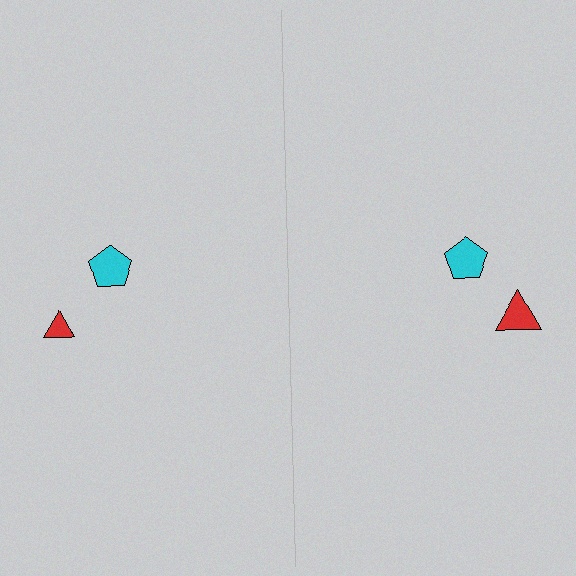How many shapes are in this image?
There are 4 shapes in this image.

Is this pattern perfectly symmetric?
No, the pattern is not perfectly symmetric. The red triangle on the right side has a different size than its mirror counterpart.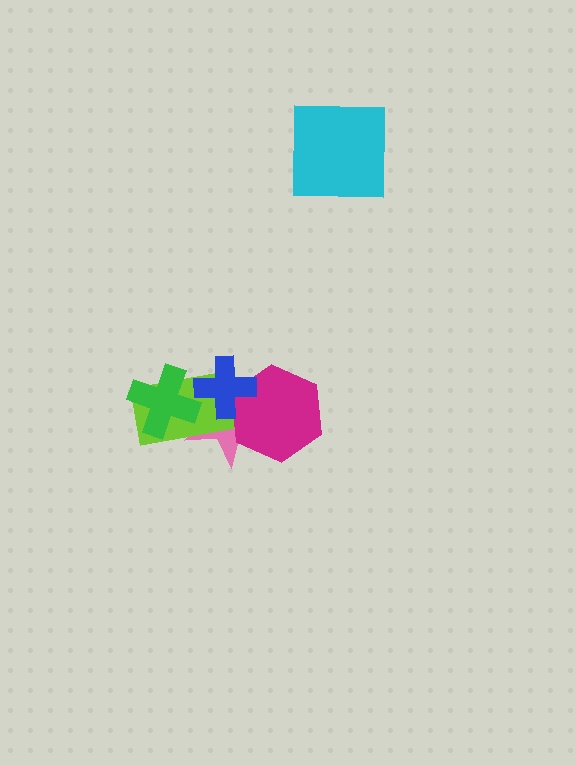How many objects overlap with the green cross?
2 objects overlap with the green cross.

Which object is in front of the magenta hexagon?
The blue cross is in front of the magenta hexagon.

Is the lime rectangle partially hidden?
Yes, it is partially covered by another shape.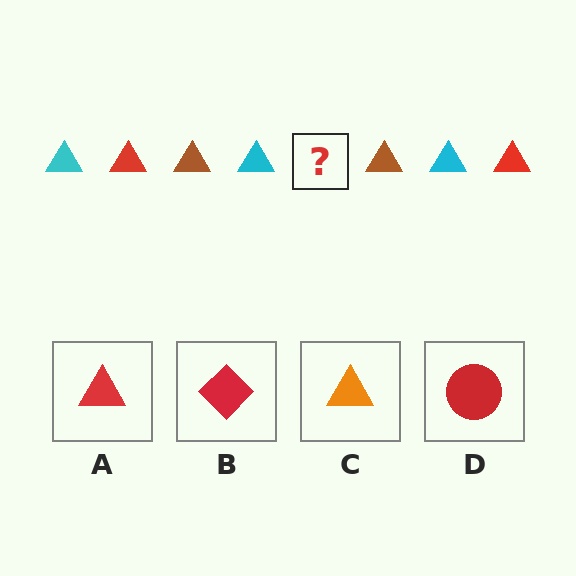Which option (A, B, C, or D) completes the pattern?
A.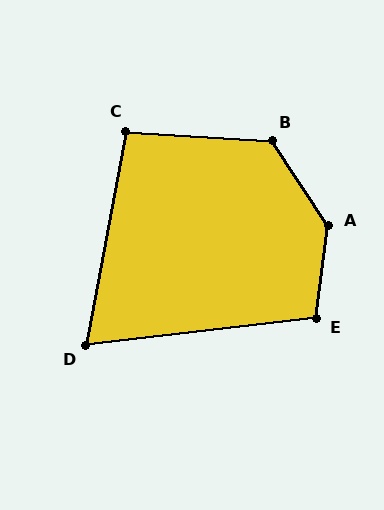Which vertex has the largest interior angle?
A, at approximately 139 degrees.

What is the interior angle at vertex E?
Approximately 104 degrees (obtuse).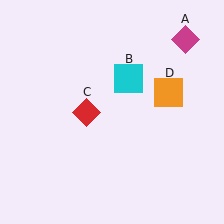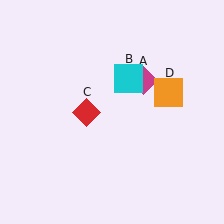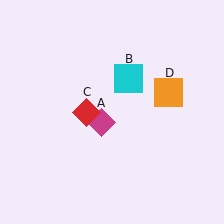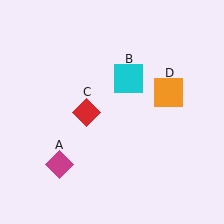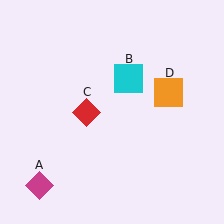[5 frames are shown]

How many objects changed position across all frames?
1 object changed position: magenta diamond (object A).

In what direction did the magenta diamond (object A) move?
The magenta diamond (object A) moved down and to the left.